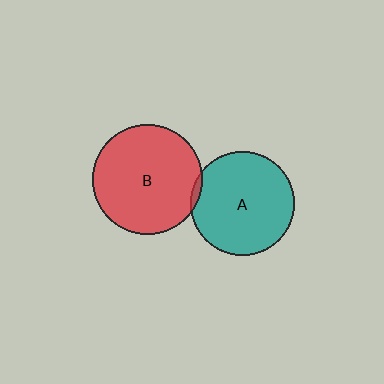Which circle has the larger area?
Circle B (red).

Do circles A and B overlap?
Yes.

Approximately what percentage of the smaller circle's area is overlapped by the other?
Approximately 5%.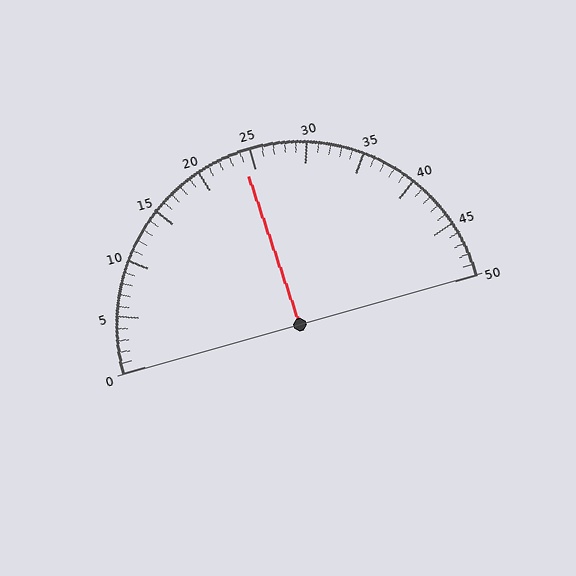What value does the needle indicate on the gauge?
The needle indicates approximately 24.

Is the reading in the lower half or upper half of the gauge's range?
The reading is in the lower half of the range (0 to 50).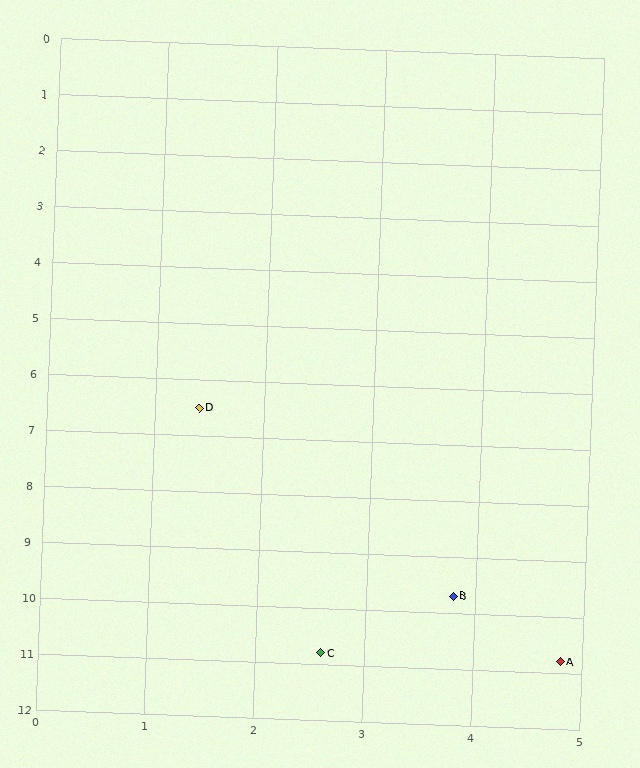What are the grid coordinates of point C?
Point C is at approximately (2.6, 10.8).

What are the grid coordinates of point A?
Point A is at approximately (4.8, 10.8).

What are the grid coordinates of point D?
Point D is at approximately (1.4, 6.5).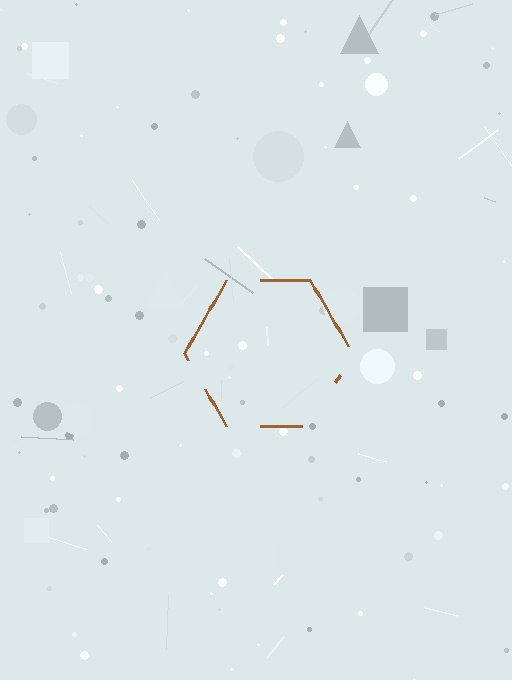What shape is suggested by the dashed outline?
The dashed outline suggests a hexagon.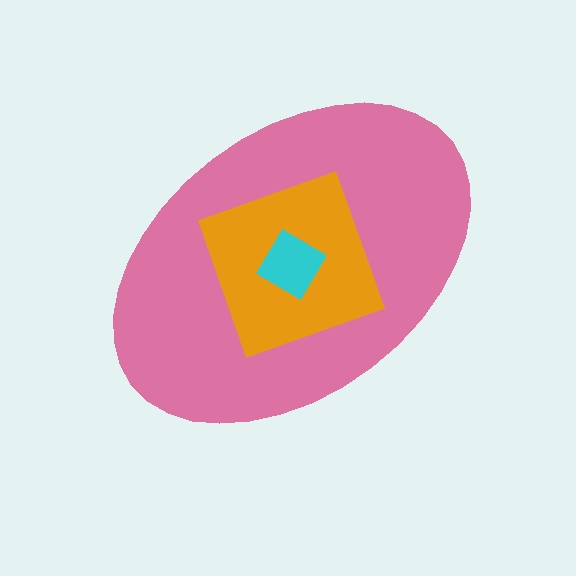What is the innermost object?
The cyan diamond.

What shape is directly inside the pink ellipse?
The orange diamond.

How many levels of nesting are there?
3.